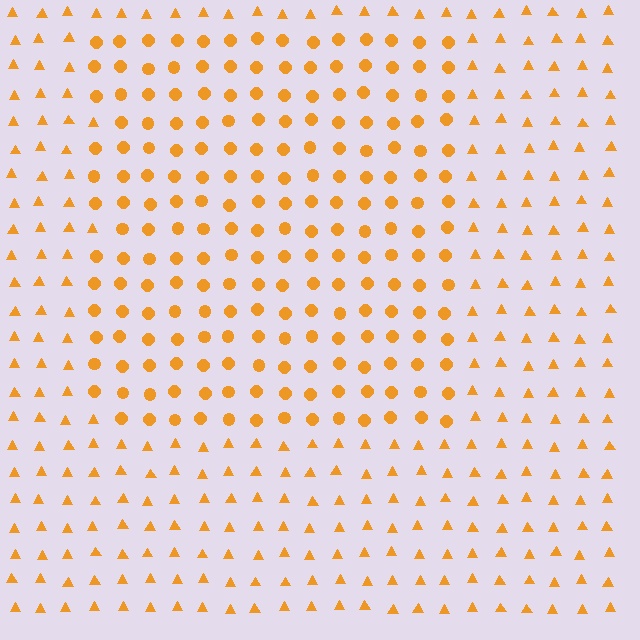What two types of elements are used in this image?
The image uses circles inside the rectangle region and triangles outside it.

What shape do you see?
I see a rectangle.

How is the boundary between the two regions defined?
The boundary is defined by a change in element shape: circles inside vs. triangles outside. All elements share the same color and spacing.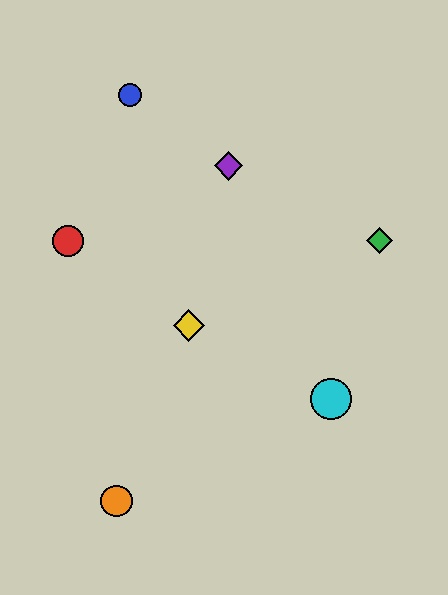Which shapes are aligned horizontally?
The red circle, the green diamond are aligned horizontally.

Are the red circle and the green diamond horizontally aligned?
Yes, both are at y≈241.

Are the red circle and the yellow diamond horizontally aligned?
No, the red circle is at y≈241 and the yellow diamond is at y≈325.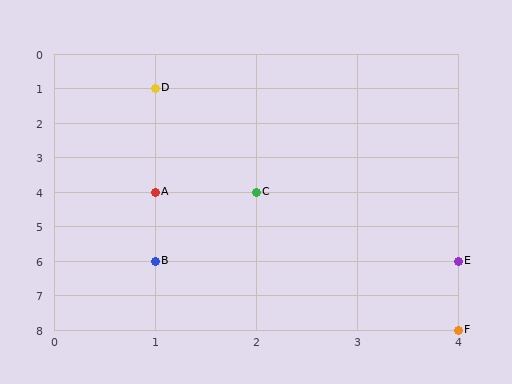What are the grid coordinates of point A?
Point A is at grid coordinates (1, 4).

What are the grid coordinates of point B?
Point B is at grid coordinates (1, 6).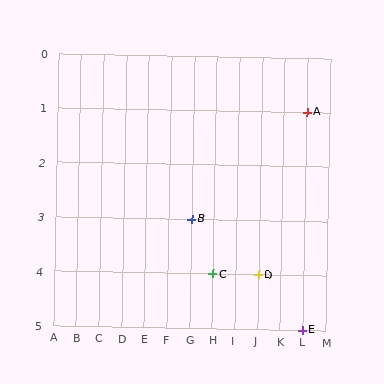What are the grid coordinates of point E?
Point E is at grid coordinates (L, 5).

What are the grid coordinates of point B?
Point B is at grid coordinates (G, 3).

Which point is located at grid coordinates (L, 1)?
Point A is at (L, 1).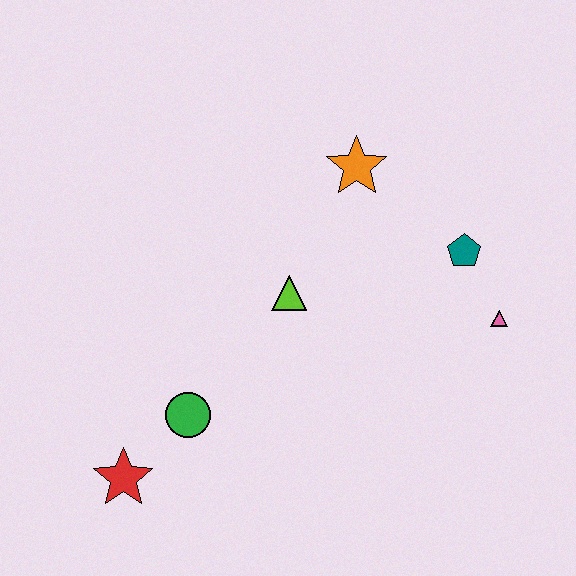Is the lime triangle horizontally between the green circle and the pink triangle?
Yes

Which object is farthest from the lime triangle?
The red star is farthest from the lime triangle.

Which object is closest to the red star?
The green circle is closest to the red star.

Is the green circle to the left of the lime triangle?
Yes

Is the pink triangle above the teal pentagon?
No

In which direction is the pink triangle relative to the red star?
The pink triangle is to the right of the red star.